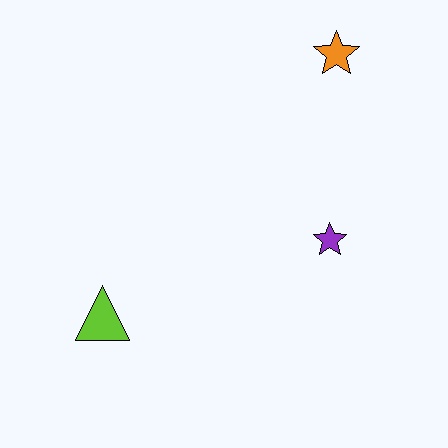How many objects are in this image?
There are 3 objects.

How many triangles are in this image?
There is 1 triangle.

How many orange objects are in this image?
There is 1 orange object.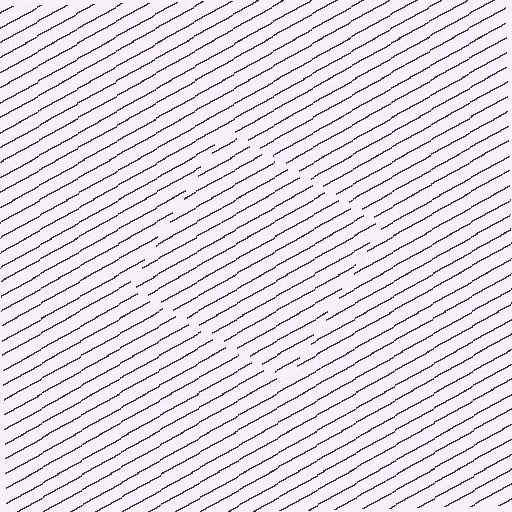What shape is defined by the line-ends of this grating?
An illusory square. The interior of the shape contains the same grating, shifted by half a period — the contour is defined by the phase discontinuity where line-ends from the inner and outer gratings abut.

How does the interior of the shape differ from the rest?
The interior of the shape contains the same grating, shifted by half a period — the contour is defined by the phase discontinuity where line-ends from the inner and outer gratings abut.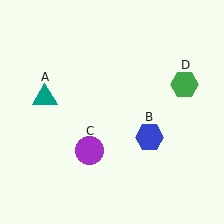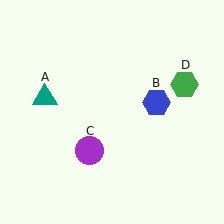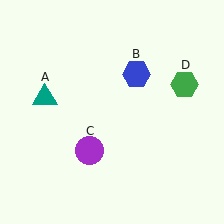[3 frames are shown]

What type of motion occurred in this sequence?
The blue hexagon (object B) rotated counterclockwise around the center of the scene.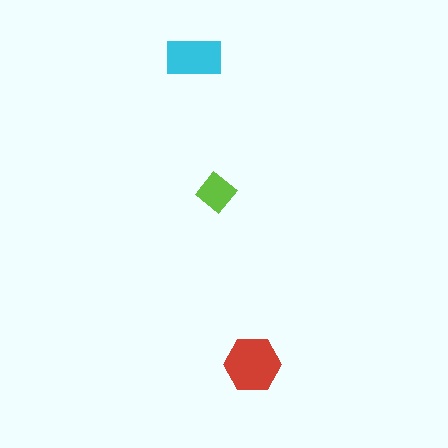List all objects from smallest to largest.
The lime diamond, the cyan rectangle, the red hexagon.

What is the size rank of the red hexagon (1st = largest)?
1st.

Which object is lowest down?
The red hexagon is bottommost.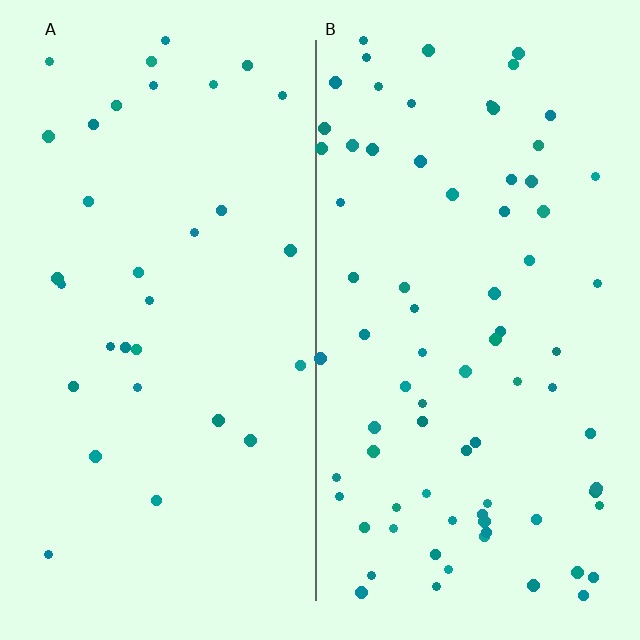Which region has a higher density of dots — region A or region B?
B (the right).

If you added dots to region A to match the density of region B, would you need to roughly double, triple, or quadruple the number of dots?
Approximately double.